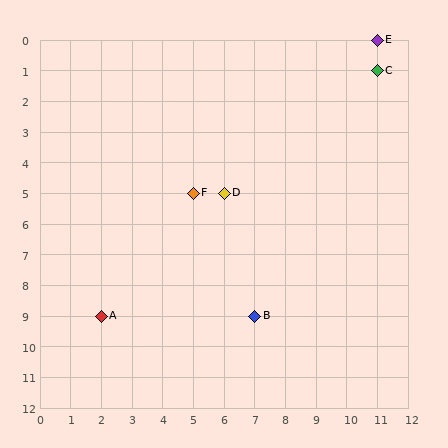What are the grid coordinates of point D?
Point D is at grid coordinates (6, 5).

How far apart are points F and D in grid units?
Points F and D are 1 column apart.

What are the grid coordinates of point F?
Point F is at grid coordinates (5, 5).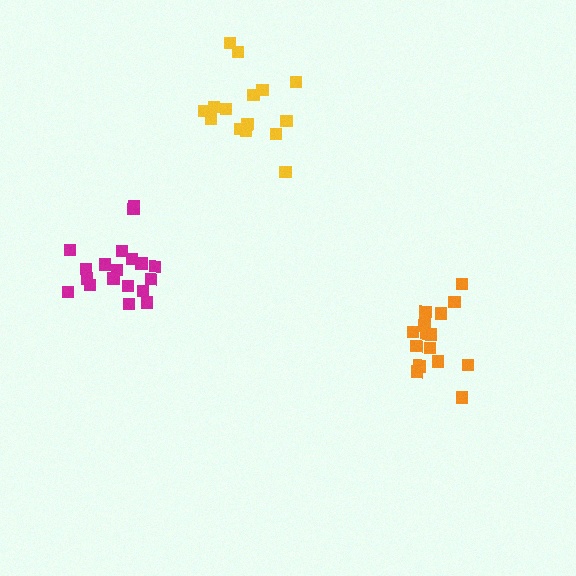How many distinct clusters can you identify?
There are 3 distinct clusters.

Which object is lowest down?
The orange cluster is bottommost.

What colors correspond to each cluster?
The clusters are colored: magenta, orange, yellow.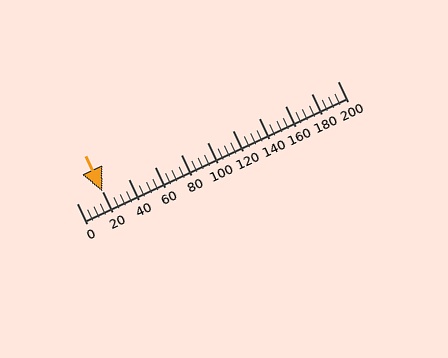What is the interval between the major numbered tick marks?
The major tick marks are spaced 20 units apart.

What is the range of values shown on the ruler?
The ruler shows values from 0 to 200.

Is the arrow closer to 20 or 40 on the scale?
The arrow is closer to 20.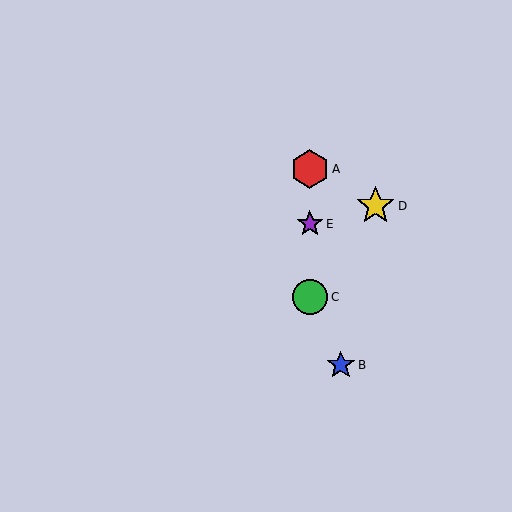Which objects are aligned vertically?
Objects A, C, E are aligned vertically.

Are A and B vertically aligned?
No, A is at x≈310 and B is at x≈341.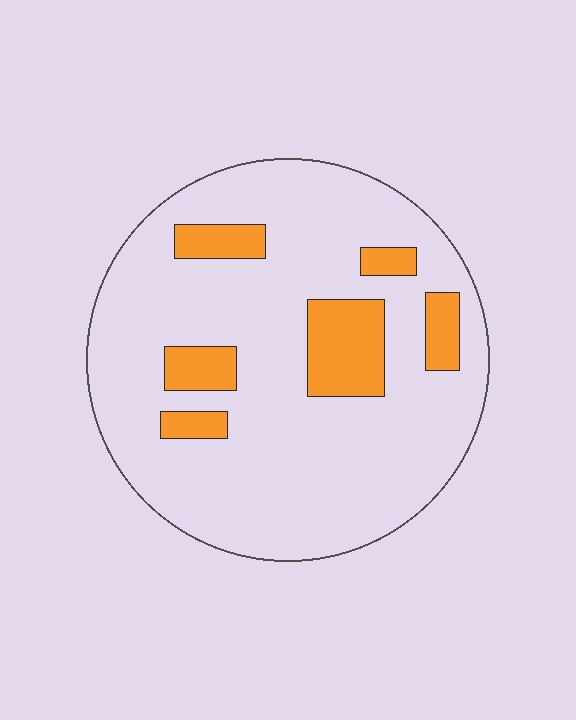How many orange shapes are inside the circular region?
6.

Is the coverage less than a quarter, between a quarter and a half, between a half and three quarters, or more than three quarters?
Less than a quarter.